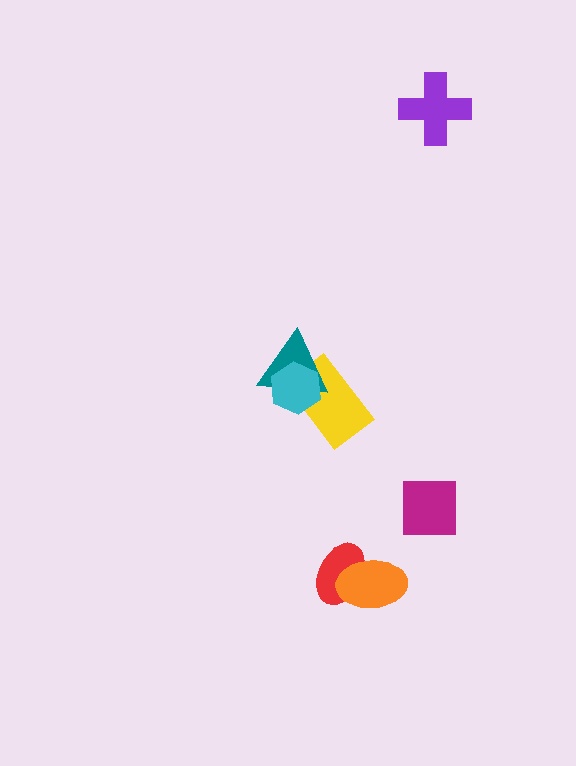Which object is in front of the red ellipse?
The orange ellipse is in front of the red ellipse.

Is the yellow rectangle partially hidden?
Yes, it is partially covered by another shape.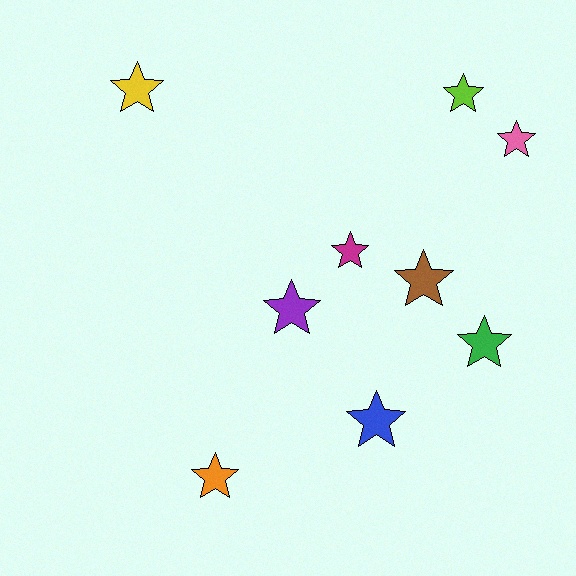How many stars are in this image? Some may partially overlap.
There are 9 stars.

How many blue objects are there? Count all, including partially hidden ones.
There is 1 blue object.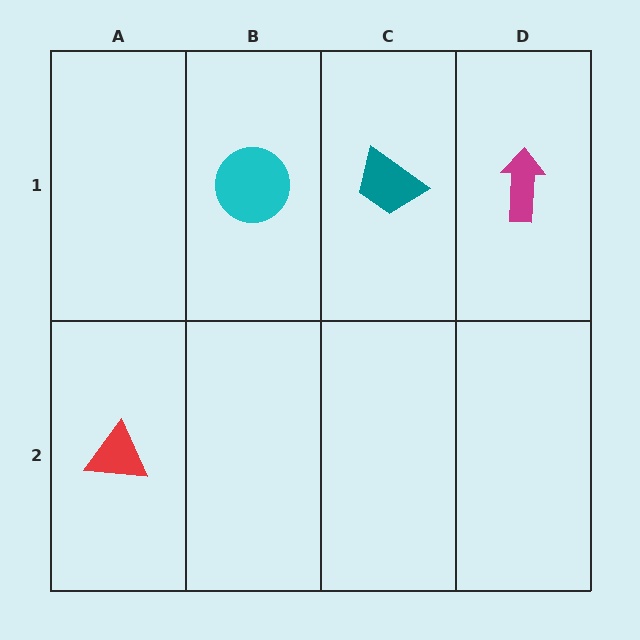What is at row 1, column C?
A teal trapezoid.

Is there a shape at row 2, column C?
No, that cell is empty.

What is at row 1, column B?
A cyan circle.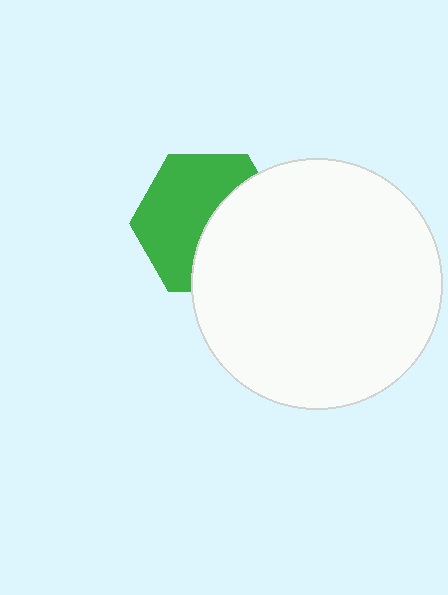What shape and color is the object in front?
The object in front is a white circle.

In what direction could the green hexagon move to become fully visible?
The green hexagon could move left. That would shift it out from behind the white circle entirely.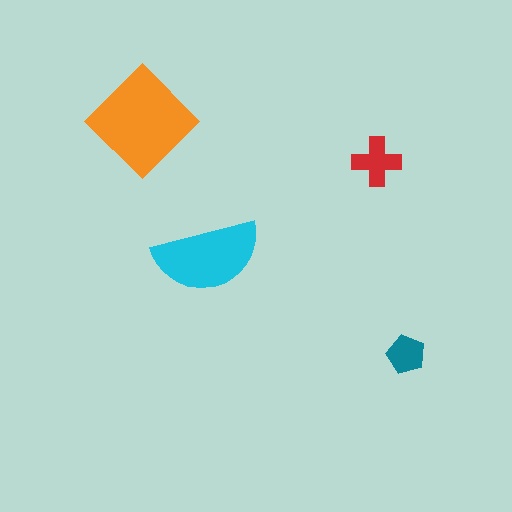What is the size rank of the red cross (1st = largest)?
3rd.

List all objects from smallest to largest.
The teal pentagon, the red cross, the cyan semicircle, the orange diamond.